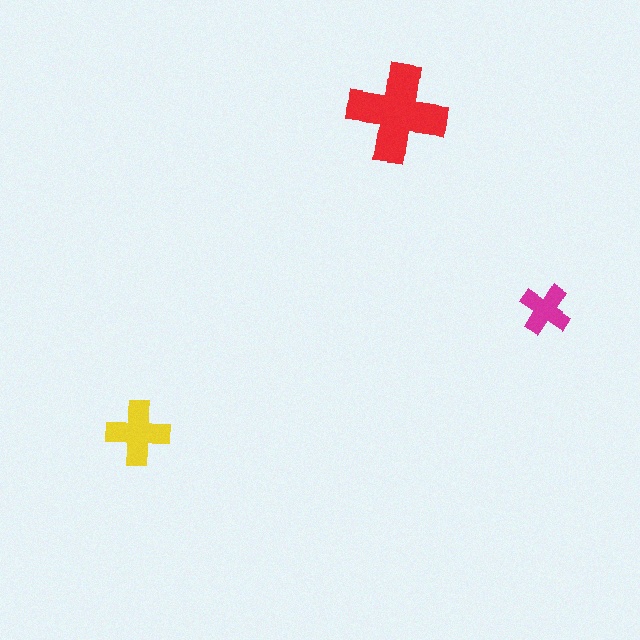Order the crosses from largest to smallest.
the red one, the yellow one, the magenta one.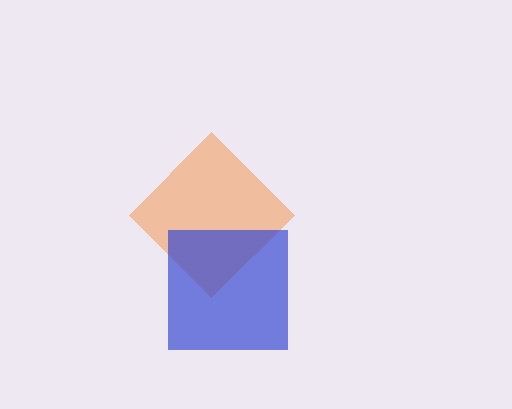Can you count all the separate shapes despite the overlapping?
Yes, there are 2 separate shapes.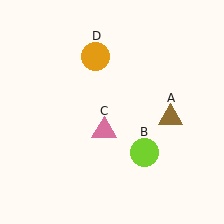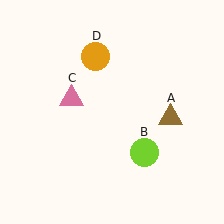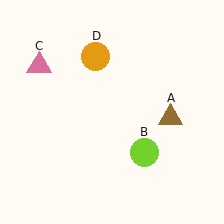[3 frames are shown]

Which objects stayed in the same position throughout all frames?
Brown triangle (object A) and lime circle (object B) and orange circle (object D) remained stationary.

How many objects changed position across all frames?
1 object changed position: pink triangle (object C).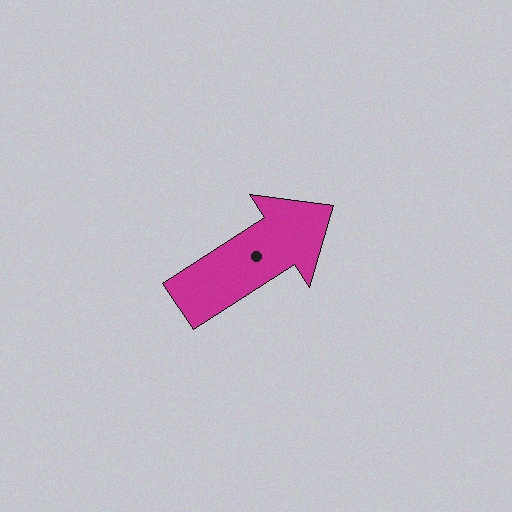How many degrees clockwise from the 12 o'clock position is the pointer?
Approximately 57 degrees.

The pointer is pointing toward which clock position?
Roughly 2 o'clock.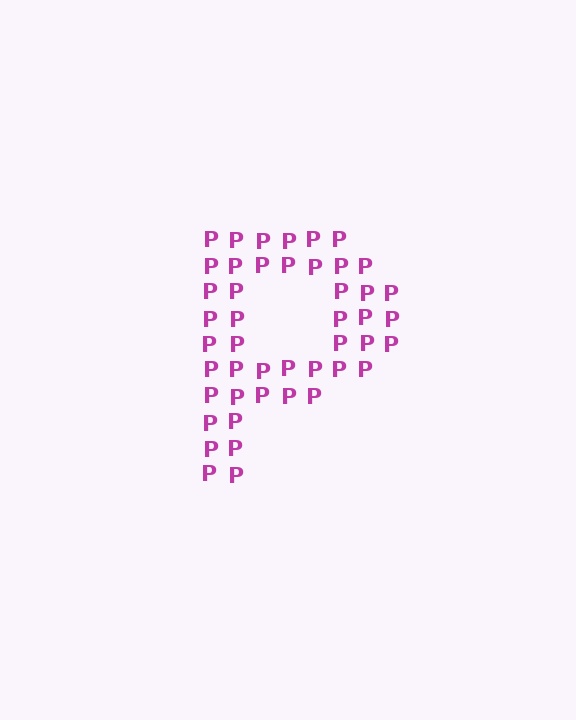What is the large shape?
The large shape is the letter P.